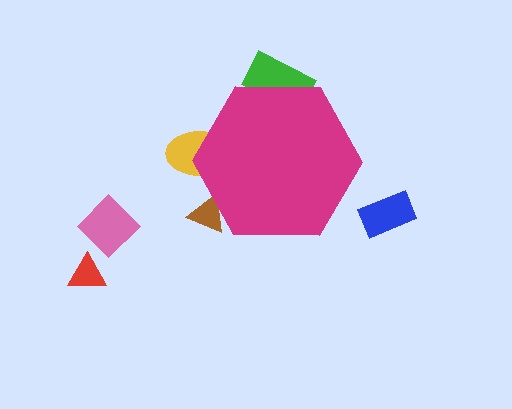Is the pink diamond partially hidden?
No, the pink diamond is fully visible.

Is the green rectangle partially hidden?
Yes, the green rectangle is partially hidden behind the magenta hexagon.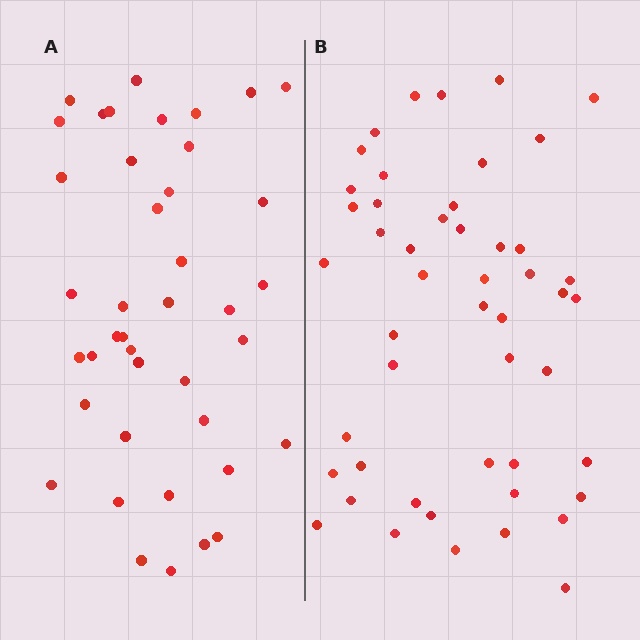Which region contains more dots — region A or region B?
Region B (the right region) has more dots.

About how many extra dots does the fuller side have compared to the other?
Region B has roughly 8 or so more dots than region A.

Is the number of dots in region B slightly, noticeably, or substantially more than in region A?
Region B has only slightly more — the two regions are fairly close. The ratio is roughly 1.2 to 1.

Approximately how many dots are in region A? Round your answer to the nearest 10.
About 40 dots. (The exact count is 41, which rounds to 40.)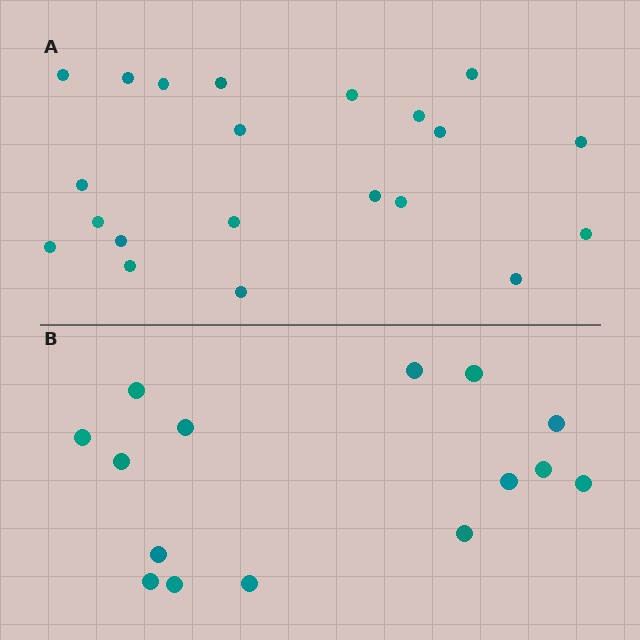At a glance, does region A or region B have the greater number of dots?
Region A (the top region) has more dots.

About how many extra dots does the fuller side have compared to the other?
Region A has about 6 more dots than region B.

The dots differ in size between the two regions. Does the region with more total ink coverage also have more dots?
No. Region B has more total ink coverage because its dots are larger, but region A actually contains more individual dots. Total area can be misleading — the number of items is what matters here.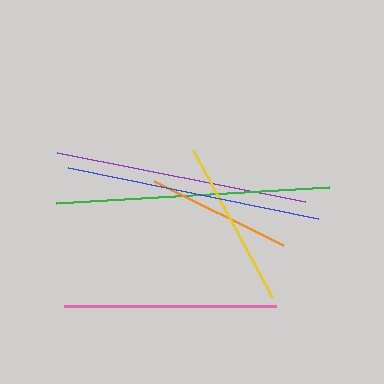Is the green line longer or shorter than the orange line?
The green line is longer than the orange line.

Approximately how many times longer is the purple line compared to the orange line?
The purple line is approximately 1.8 times the length of the orange line.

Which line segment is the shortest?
The orange line is the shortest at approximately 144 pixels.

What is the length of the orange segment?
The orange segment is approximately 144 pixels long.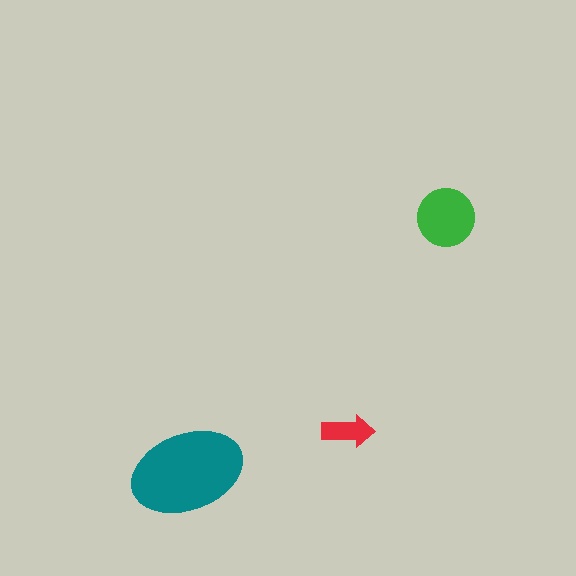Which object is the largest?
The teal ellipse.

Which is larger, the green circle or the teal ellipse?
The teal ellipse.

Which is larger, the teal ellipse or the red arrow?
The teal ellipse.